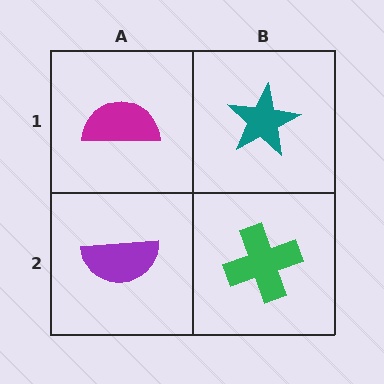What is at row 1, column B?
A teal star.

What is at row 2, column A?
A purple semicircle.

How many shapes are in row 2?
2 shapes.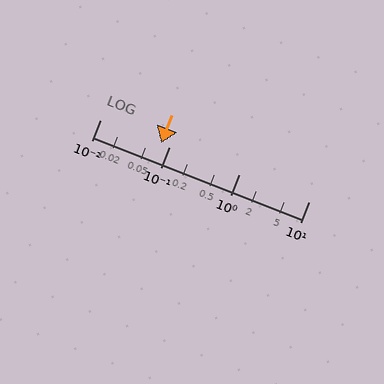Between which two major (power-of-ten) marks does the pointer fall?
The pointer is between 0.01 and 0.1.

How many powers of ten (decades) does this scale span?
The scale spans 3 decades, from 0.01 to 10.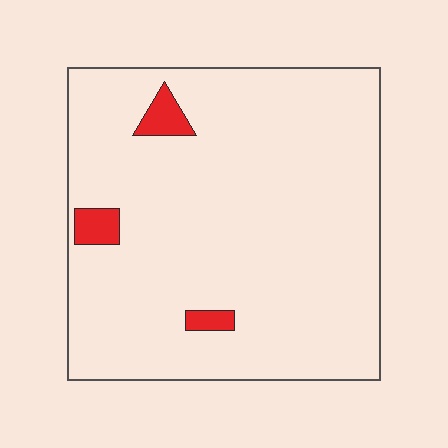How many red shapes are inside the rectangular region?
3.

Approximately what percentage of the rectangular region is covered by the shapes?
Approximately 5%.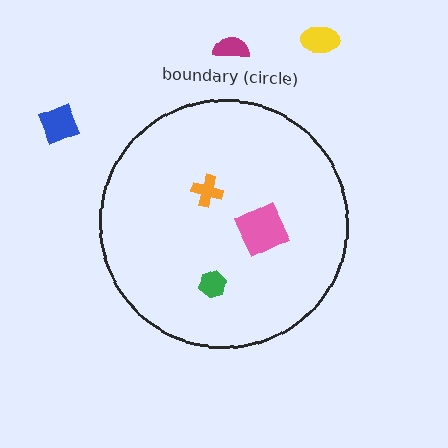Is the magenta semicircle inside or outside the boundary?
Outside.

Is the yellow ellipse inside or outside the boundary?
Outside.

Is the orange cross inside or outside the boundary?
Inside.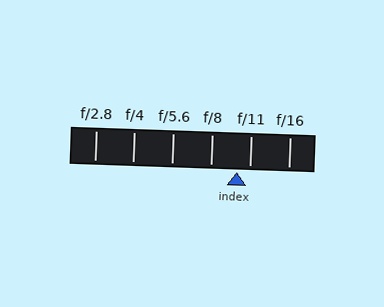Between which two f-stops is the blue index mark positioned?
The index mark is between f/8 and f/11.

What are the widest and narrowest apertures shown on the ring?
The widest aperture shown is f/2.8 and the narrowest is f/16.